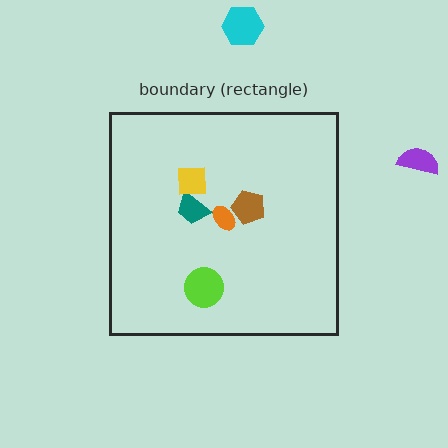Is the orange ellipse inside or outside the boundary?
Inside.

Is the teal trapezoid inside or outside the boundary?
Inside.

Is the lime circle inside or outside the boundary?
Inside.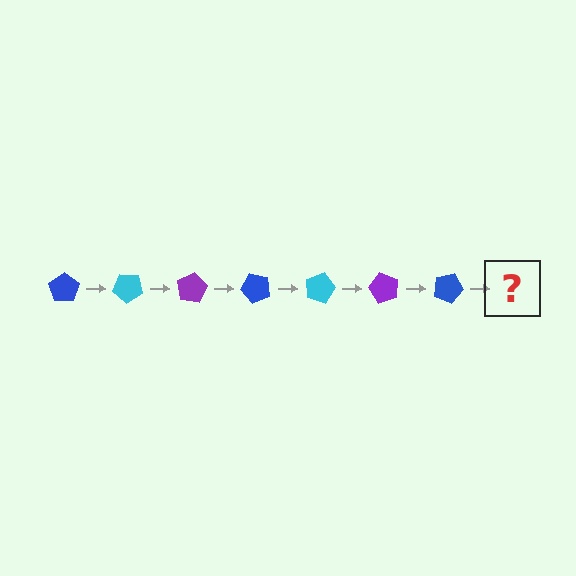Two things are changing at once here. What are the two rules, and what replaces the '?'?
The two rules are that it rotates 40 degrees each step and the color cycles through blue, cyan, and purple. The '?' should be a cyan pentagon, rotated 280 degrees from the start.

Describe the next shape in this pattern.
It should be a cyan pentagon, rotated 280 degrees from the start.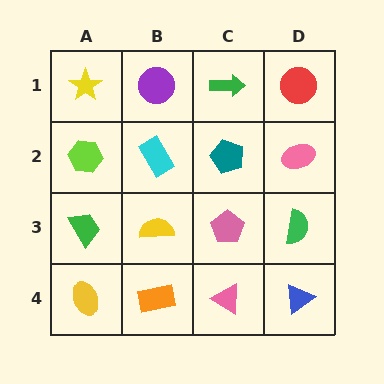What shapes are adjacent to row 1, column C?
A teal pentagon (row 2, column C), a purple circle (row 1, column B), a red circle (row 1, column D).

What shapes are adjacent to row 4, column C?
A pink pentagon (row 3, column C), an orange rectangle (row 4, column B), a blue triangle (row 4, column D).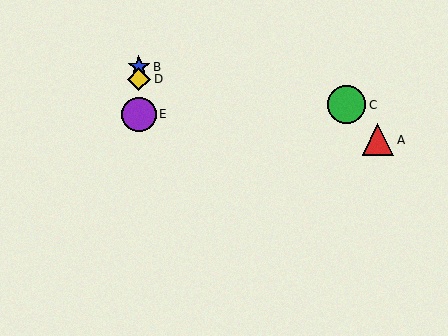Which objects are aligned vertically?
Objects B, D, E are aligned vertically.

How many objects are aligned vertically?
3 objects (B, D, E) are aligned vertically.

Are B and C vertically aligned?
No, B is at x≈139 and C is at x≈347.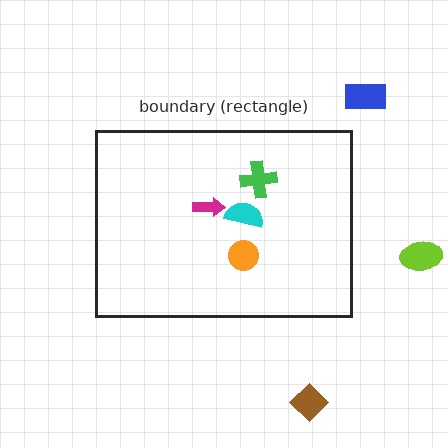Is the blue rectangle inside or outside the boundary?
Outside.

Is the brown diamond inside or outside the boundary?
Outside.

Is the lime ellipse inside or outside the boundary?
Outside.